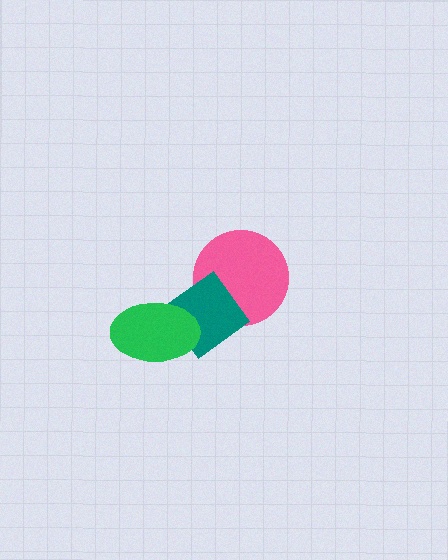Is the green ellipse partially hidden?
No, no other shape covers it.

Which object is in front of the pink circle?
The teal diamond is in front of the pink circle.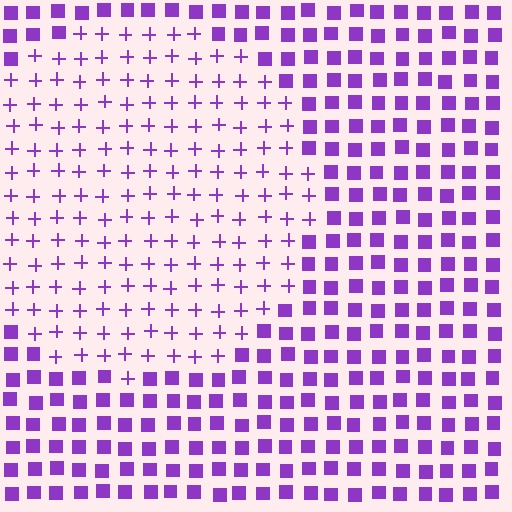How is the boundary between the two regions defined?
The boundary is defined by a change in element shape: plus signs inside vs. squares outside. All elements share the same color and spacing.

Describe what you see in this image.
The image is filled with small purple elements arranged in a uniform grid. A circle-shaped region contains plus signs, while the surrounding area contains squares. The boundary is defined purely by the change in element shape.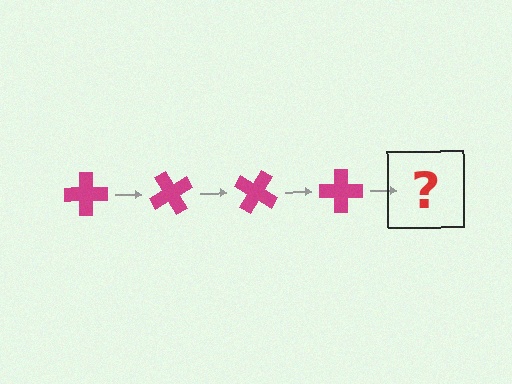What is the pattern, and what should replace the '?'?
The pattern is that the cross rotates 60 degrees each step. The '?' should be a magenta cross rotated 240 degrees.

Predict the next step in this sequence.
The next step is a magenta cross rotated 240 degrees.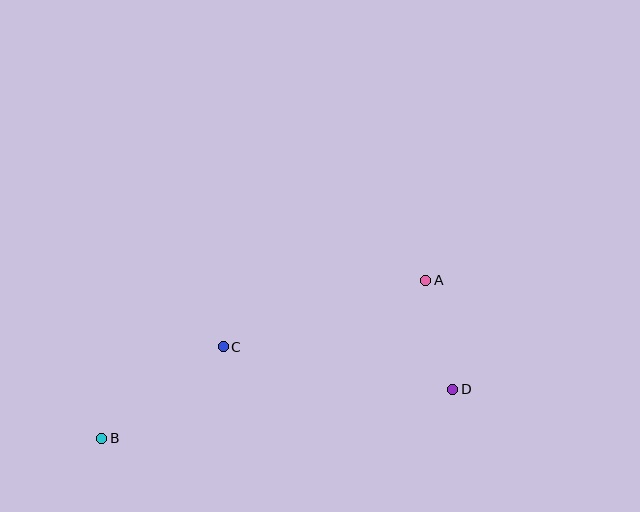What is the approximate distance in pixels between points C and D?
The distance between C and D is approximately 234 pixels.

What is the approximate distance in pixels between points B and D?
The distance between B and D is approximately 354 pixels.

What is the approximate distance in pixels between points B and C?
The distance between B and C is approximately 152 pixels.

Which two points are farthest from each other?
Points A and B are farthest from each other.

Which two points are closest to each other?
Points A and D are closest to each other.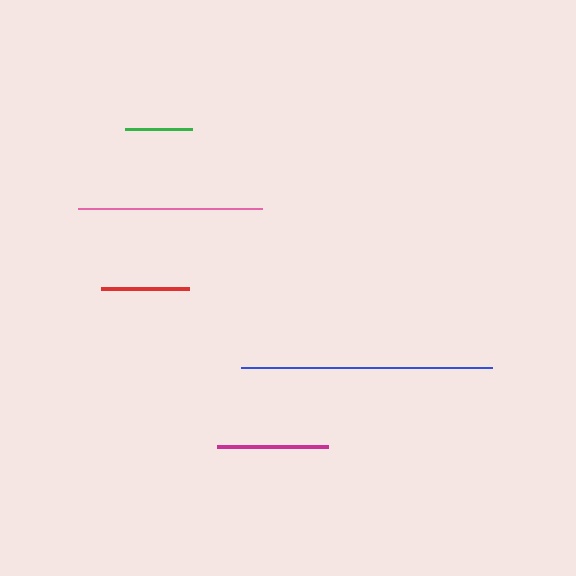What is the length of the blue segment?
The blue segment is approximately 251 pixels long.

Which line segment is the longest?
The blue line is the longest at approximately 251 pixels.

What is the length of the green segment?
The green segment is approximately 67 pixels long.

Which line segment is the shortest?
The green line is the shortest at approximately 67 pixels.